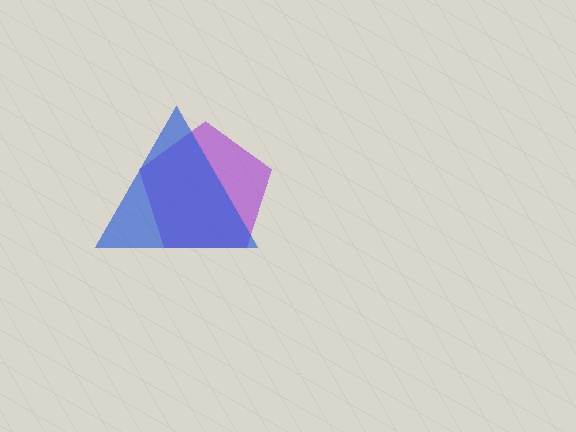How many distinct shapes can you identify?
There are 2 distinct shapes: a purple pentagon, a blue triangle.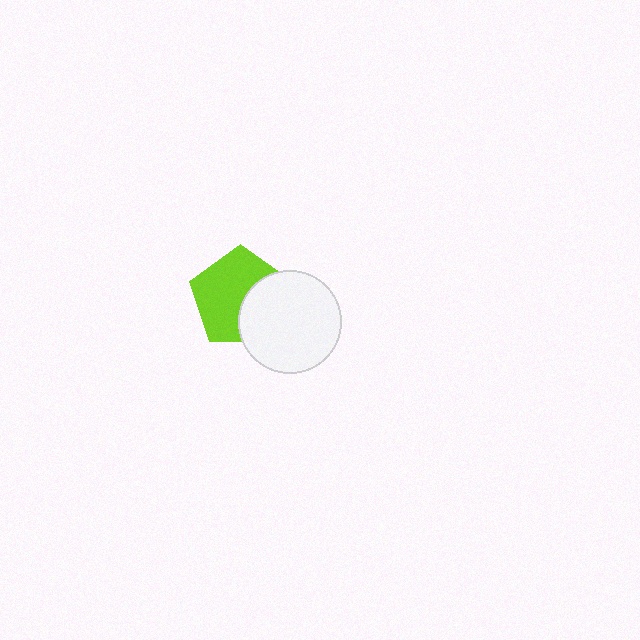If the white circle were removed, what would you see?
You would see the complete lime pentagon.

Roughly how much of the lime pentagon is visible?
About half of it is visible (roughly 62%).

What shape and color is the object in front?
The object in front is a white circle.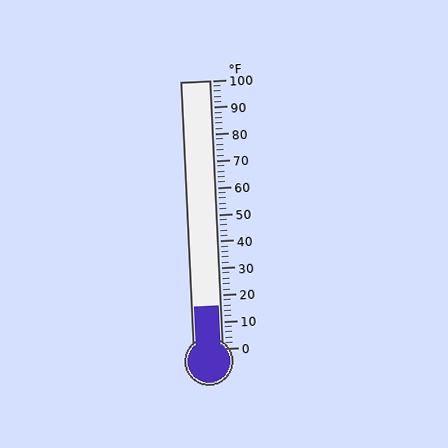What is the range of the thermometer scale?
The thermometer scale ranges from 0°F to 100°F.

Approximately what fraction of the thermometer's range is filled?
The thermometer is filled to approximately 15% of its range.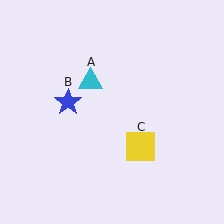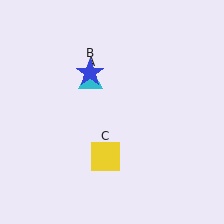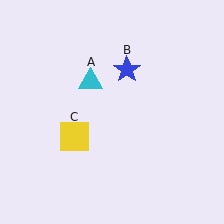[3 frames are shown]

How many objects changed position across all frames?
2 objects changed position: blue star (object B), yellow square (object C).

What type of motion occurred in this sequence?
The blue star (object B), yellow square (object C) rotated clockwise around the center of the scene.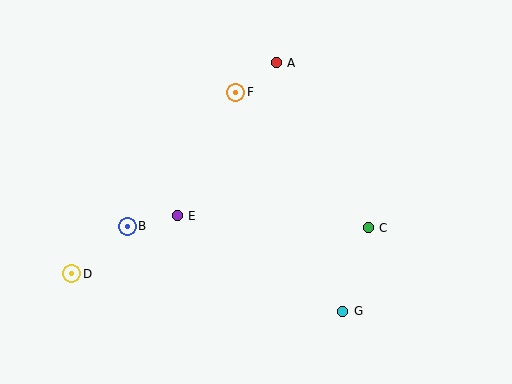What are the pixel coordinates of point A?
Point A is at (276, 63).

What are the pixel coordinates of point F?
Point F is at (236, 92).